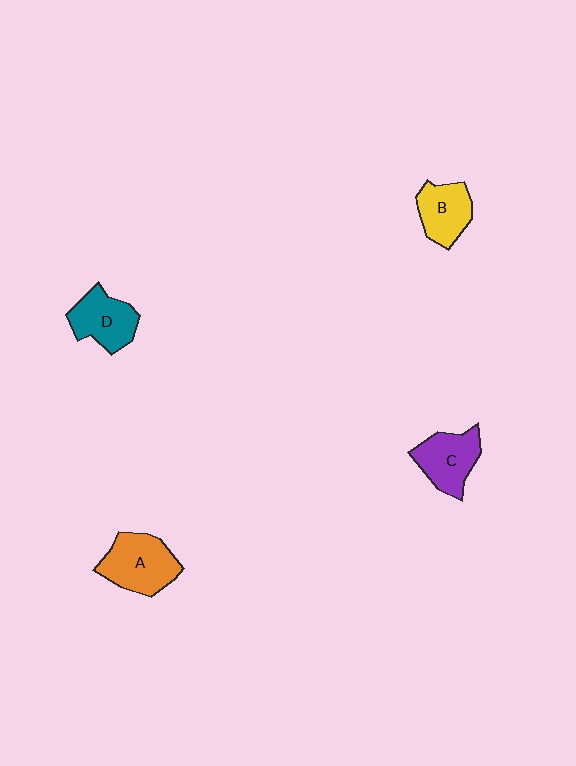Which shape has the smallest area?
Shape B (yellow).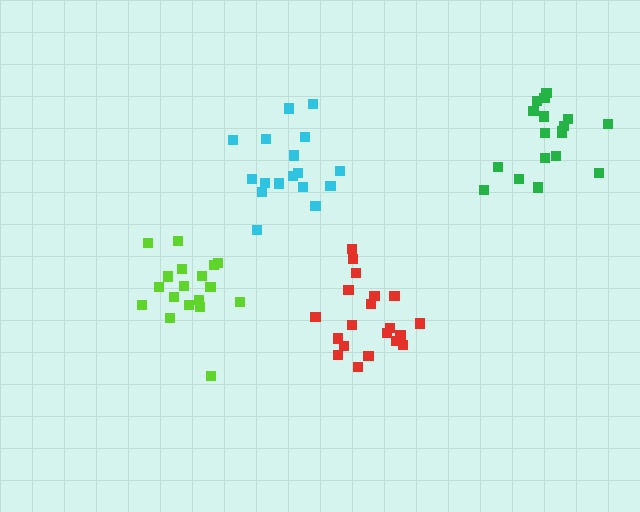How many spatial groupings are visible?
There are 4 spatial groupings.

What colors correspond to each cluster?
The clusters are colored: red, lime, cyan, green.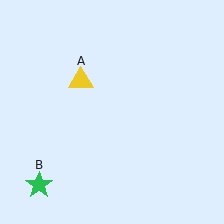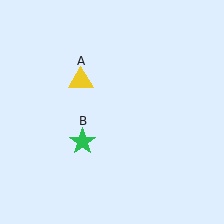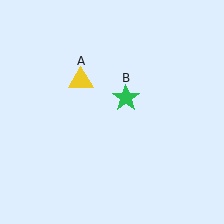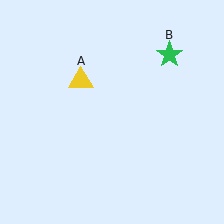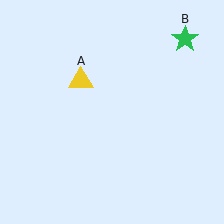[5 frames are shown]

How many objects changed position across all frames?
1 object changed position: green star (object B).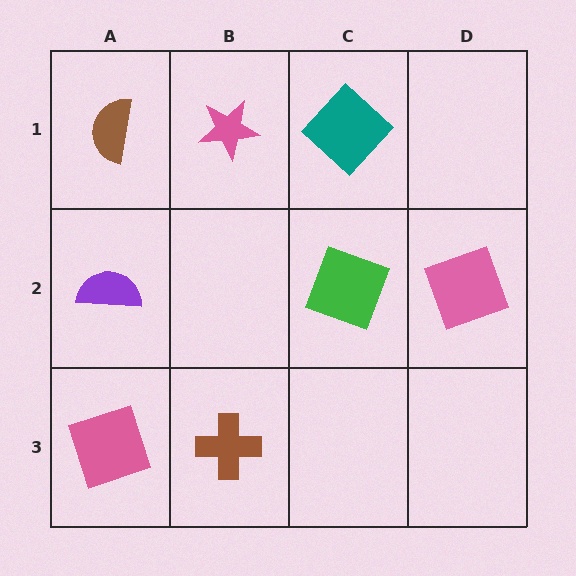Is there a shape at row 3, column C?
No, that cell is empty.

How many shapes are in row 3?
2 shapes.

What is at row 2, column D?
A pink square.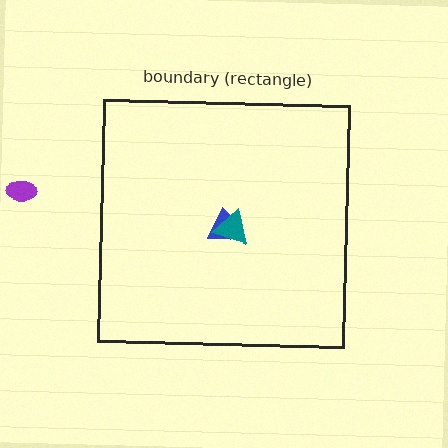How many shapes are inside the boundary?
2 inside, 1 outside.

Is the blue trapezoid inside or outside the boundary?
Inside.